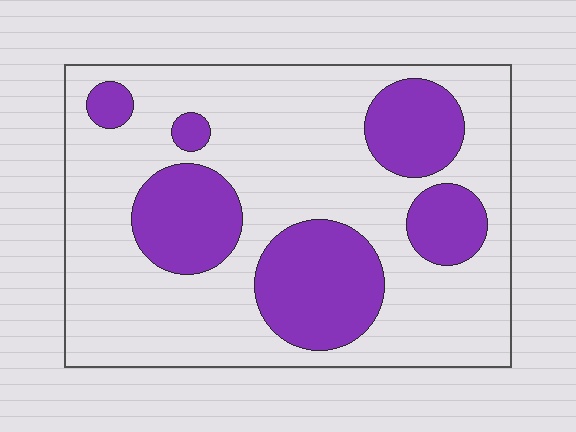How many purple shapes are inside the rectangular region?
6.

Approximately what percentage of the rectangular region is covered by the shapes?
Approximately 30%.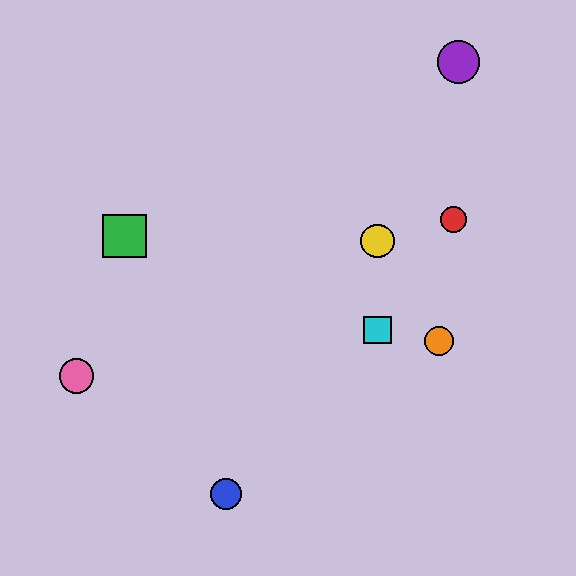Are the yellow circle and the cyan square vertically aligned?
Yes, both are at x≈377.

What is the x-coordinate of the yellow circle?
The yellow circle is at x≈377.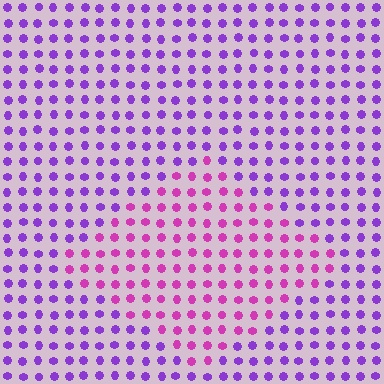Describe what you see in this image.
The image is filled with small purple elements in a uniform arrangement. A diamond-shaped region is visible where the elements are tinted to a slightly different hue, forming a subtle color boundary.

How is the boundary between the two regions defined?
The boundary is defined purely by a slight shift in hue (about 38 degrees). Spacing, size, and orientation are identical on both sides.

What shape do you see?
I see a diamond.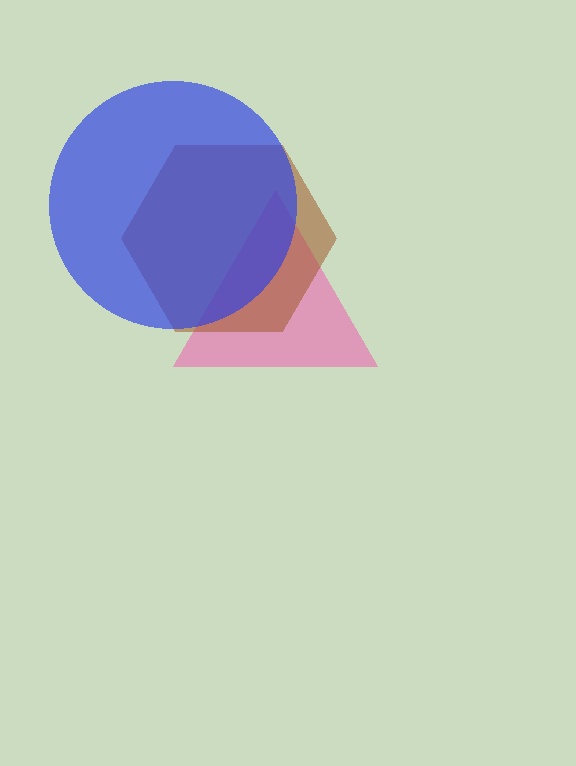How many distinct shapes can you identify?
There are 3 distinct shapes: a pink triangle, a brown hexagon, a blue circle.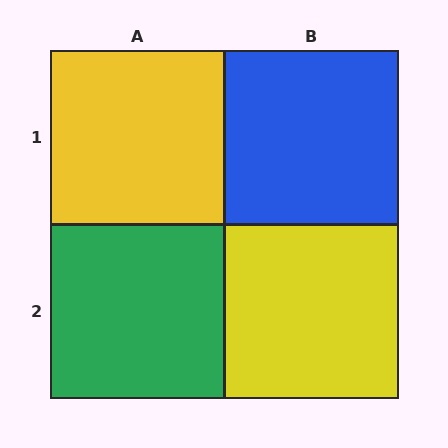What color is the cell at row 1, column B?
Blue.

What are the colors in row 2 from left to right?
Green, yellow.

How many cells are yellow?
2 cells are yellow.